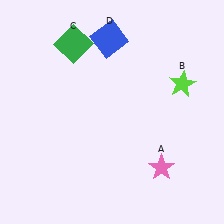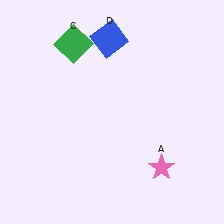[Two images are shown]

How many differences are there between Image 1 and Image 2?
There is 1 difference between the two images.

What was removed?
The lime star (B) was removed in Image 2.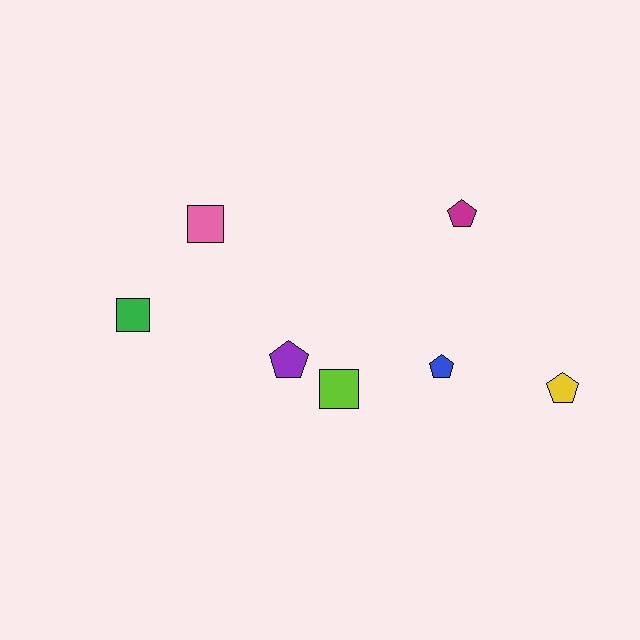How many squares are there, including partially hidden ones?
There are 3 squares.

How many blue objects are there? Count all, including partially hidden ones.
There is 1 blue object.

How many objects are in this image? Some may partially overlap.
There are 7 objects.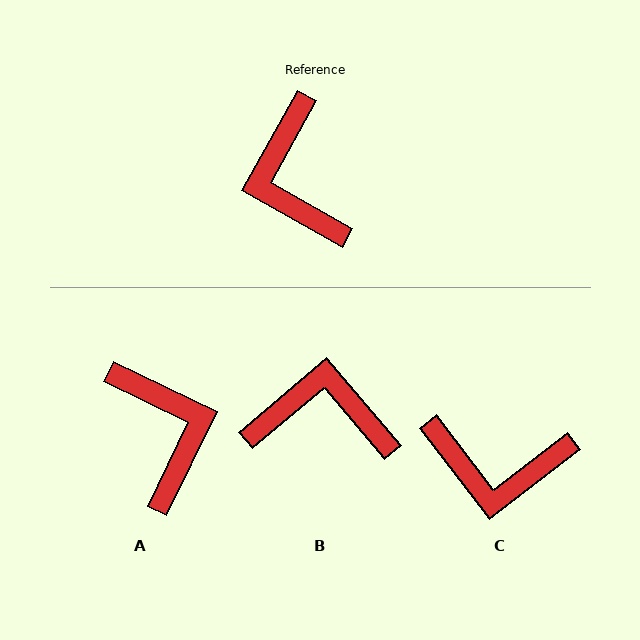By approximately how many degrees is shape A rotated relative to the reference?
Approximately 177 degrees clockwise.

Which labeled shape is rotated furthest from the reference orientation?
A, about 177 degrees away.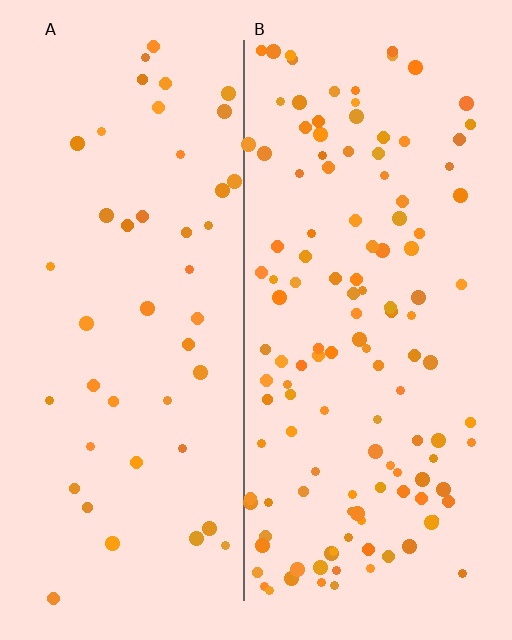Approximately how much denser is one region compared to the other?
Approximately 2.8× — region B over region A.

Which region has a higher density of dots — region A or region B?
B (the right).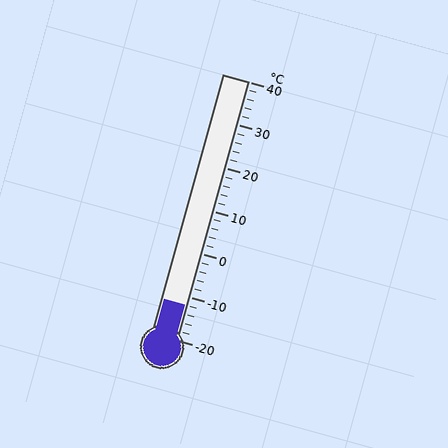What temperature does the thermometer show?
The thermometer shows approximately -12°C.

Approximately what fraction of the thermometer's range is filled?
The thermometer is filled to approximately 15% of its range.